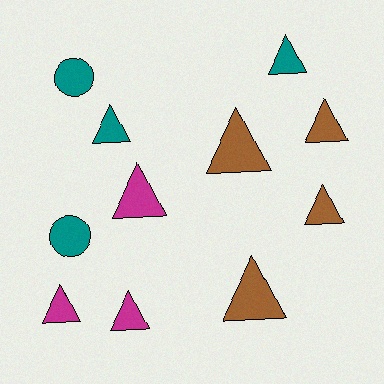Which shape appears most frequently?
Triangle, with 9 objects.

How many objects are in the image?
There are 11 objects.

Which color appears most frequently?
Teal, with 4 objects.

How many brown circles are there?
There are no brown circles.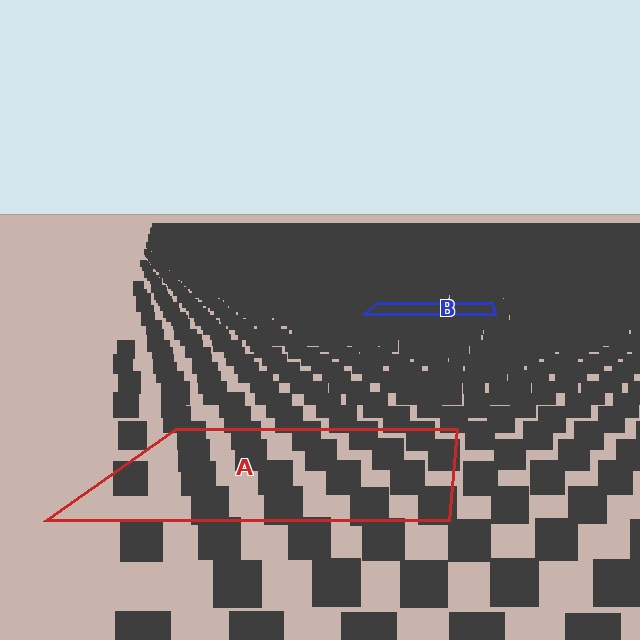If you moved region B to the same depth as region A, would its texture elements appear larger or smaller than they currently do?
They would appear larger. At a closer depth, the same texture elements are projected at a bigger on-screen size.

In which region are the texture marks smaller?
The texture marks are smaller in region B, because it is farther away.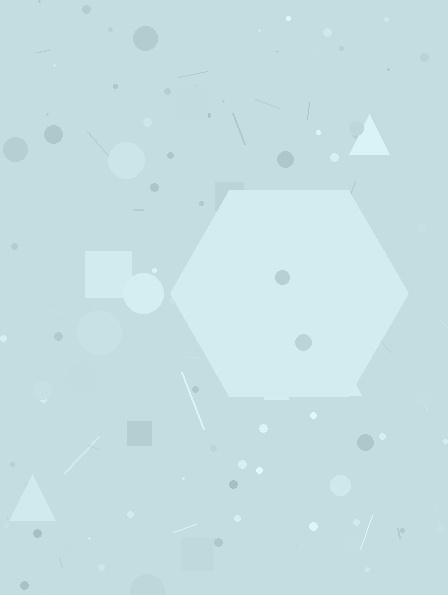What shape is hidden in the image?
A hexagon is hidden in the image.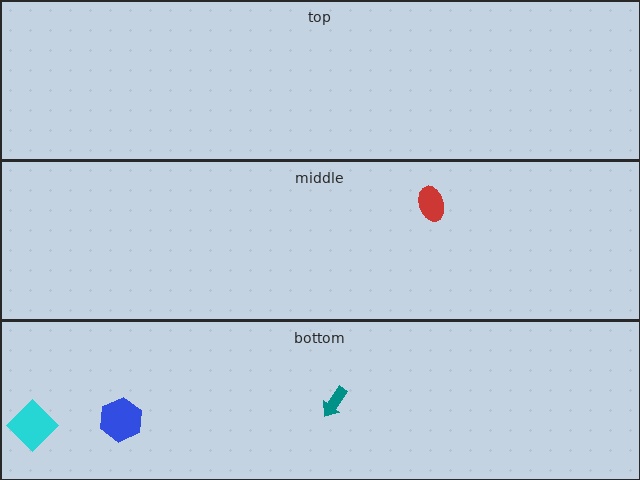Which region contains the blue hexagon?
The bottom region.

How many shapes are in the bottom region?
3.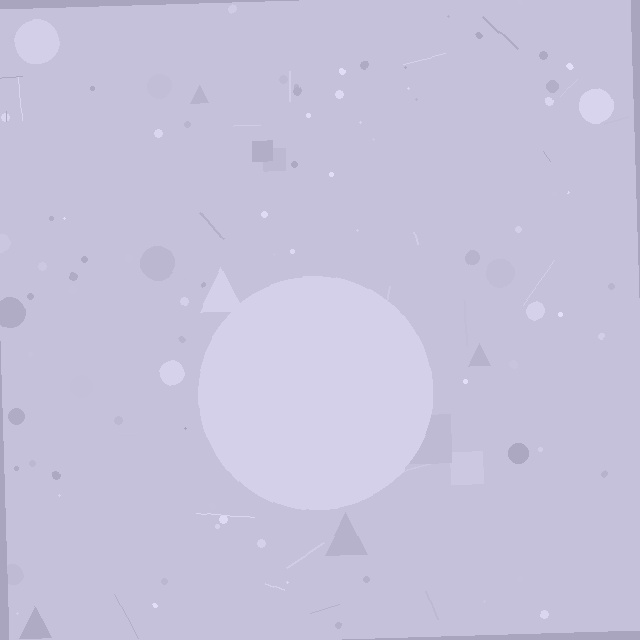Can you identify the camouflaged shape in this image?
The camouflaged shape is a circle.